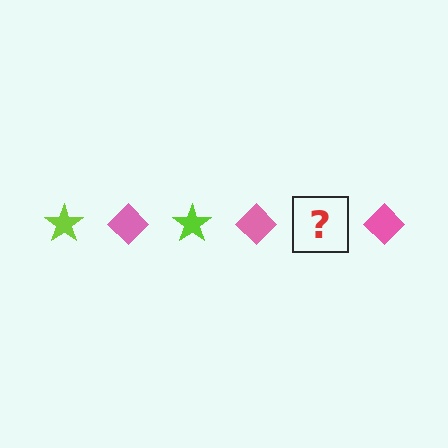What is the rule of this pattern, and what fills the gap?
The rule is that the pattern alternates between lime star and pink diamond. The gap should be filled with a lime star.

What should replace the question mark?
The question mark should be replaced with a lime star.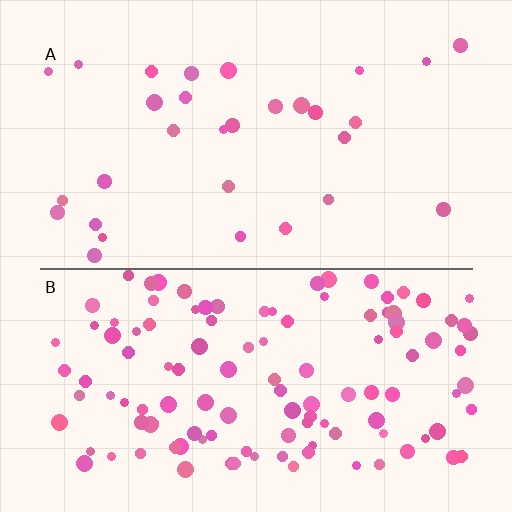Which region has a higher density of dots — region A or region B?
B (the bottom).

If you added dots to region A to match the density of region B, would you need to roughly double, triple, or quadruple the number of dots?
Approximately quadruple.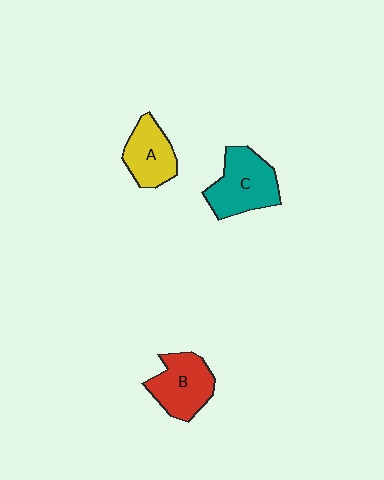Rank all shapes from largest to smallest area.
From largest to smallest: C (teal), B (red), A (yellow).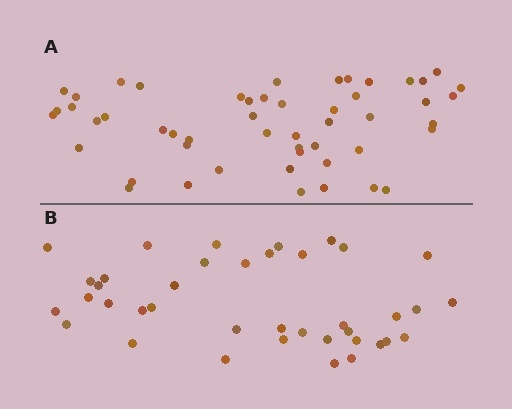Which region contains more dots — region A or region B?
Region A (the top region) has more dots.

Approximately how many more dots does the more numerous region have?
Region A has roughly 12 or so more dots than region B.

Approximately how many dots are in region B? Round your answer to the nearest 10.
About 40 dots. (The exact count is 39, which rounds to 40.)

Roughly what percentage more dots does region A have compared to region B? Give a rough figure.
About 30% more.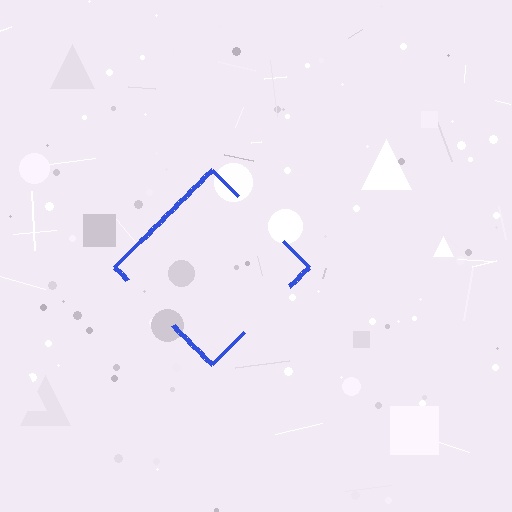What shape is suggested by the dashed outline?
The dashed outline suggests a diamond.